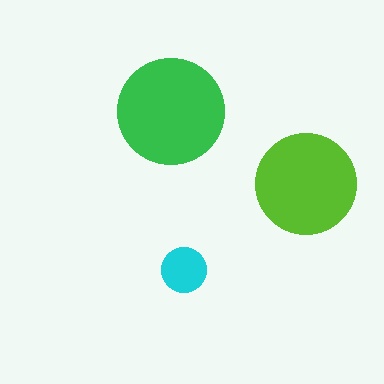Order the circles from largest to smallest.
the green one, the lime one, the cyan one.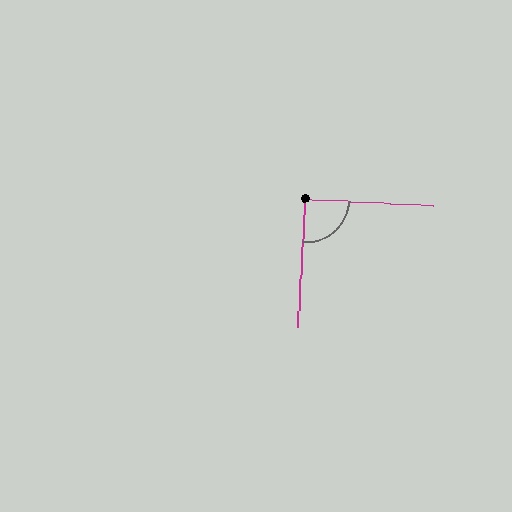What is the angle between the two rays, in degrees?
Approximately 90 degrees.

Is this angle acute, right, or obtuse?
It is approximately a right angle.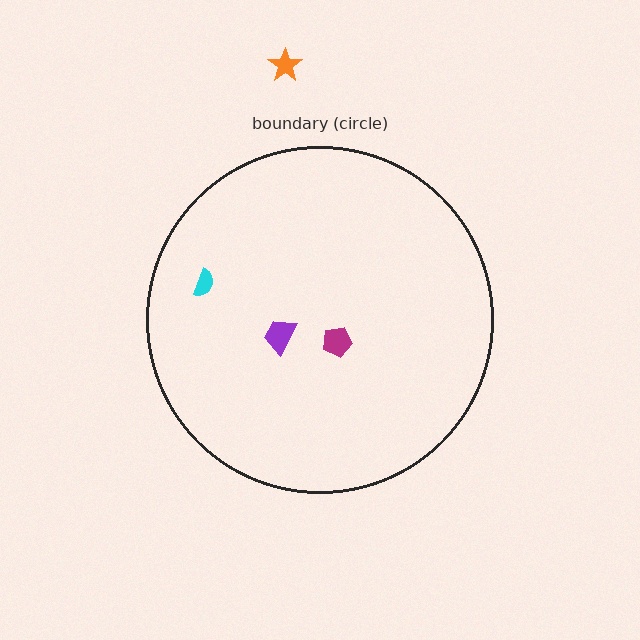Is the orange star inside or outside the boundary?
Outside.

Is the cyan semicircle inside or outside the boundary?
Inside.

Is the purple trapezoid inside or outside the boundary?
Inside.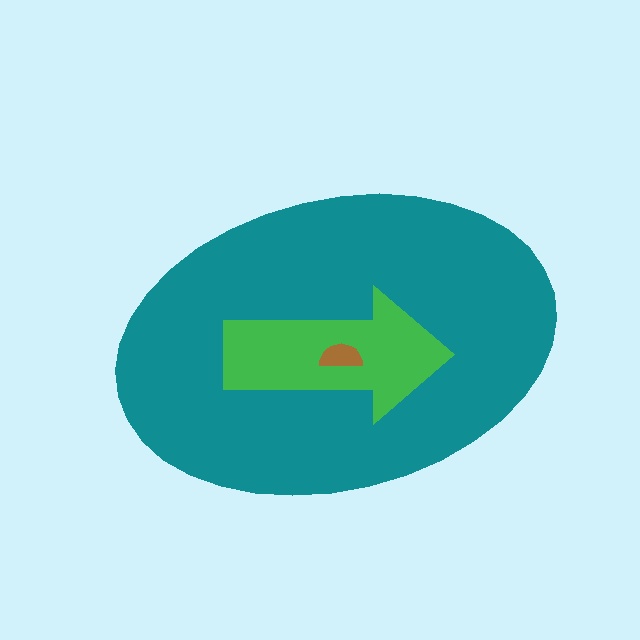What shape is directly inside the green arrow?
The brown semicircle.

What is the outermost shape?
The teal ellipse.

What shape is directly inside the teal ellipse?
The green arrow.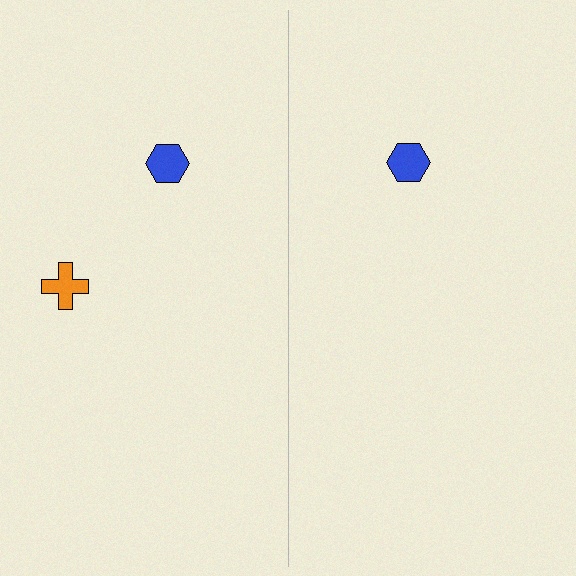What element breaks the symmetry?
A orange cross is missing from the right side.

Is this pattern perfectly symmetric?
No, the pattern is not perfectly symmetric. A orange cross is missing from the right side.